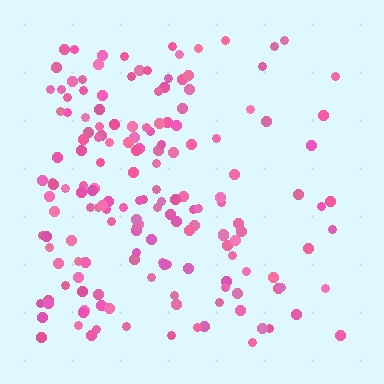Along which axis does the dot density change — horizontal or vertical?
Horizontal.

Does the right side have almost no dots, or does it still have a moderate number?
Still a moderate number, just noticeably fewer than the left.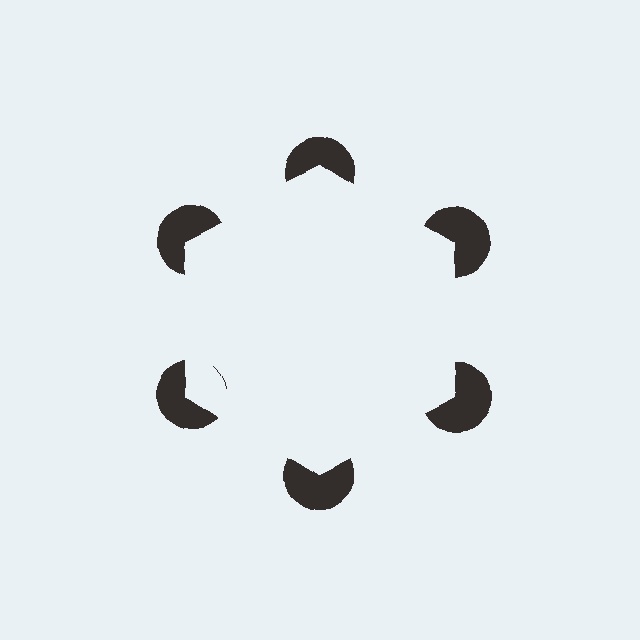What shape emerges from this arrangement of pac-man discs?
An illusory hexagon — its edges are inferred from the aligned wedge cuts in the pac-man discs, not physically drawn.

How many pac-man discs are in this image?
There are 6 — one at each vertex of the illusory hexagon.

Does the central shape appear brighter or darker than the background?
It typically appears slightly brighter than the background, even though no actual brightness change is drawn.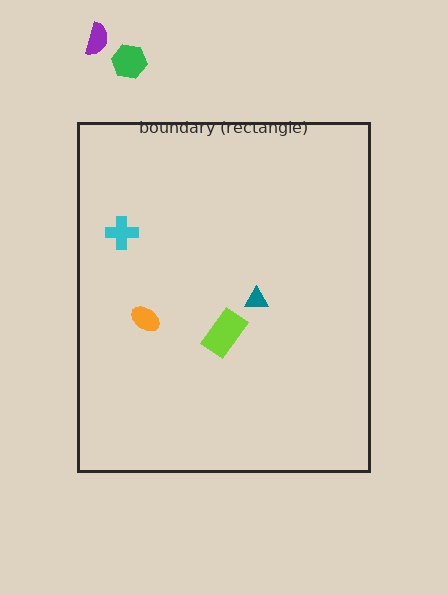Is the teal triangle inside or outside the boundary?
Inside.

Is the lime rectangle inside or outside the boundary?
Inside.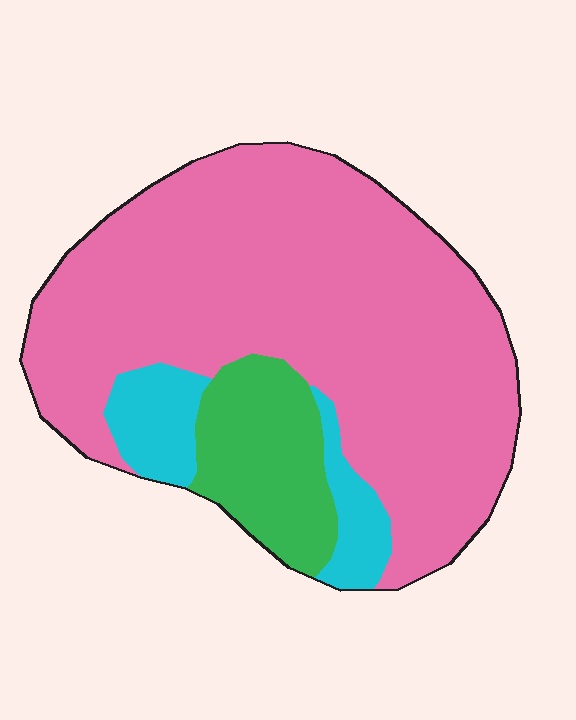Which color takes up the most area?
Pink, at roughly 75%.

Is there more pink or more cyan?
Pink.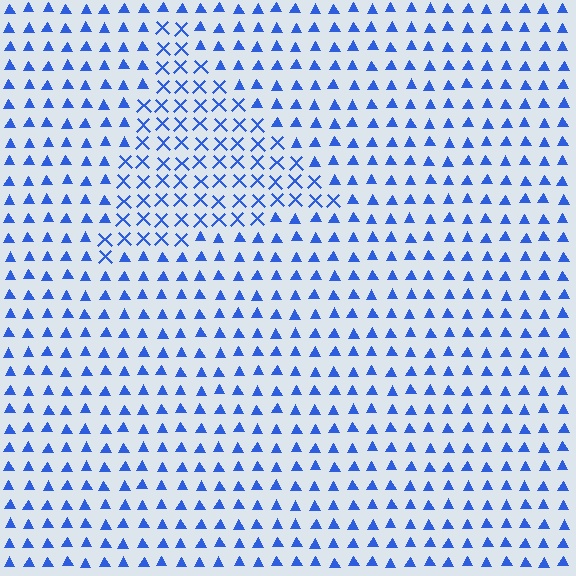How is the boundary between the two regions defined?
The boundary is defined by a change in element shape: X marks inside vs. triangles outside. All elements share the same color and spacing.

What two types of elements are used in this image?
The image uses X marks inside the triangle region and triangles outside it.